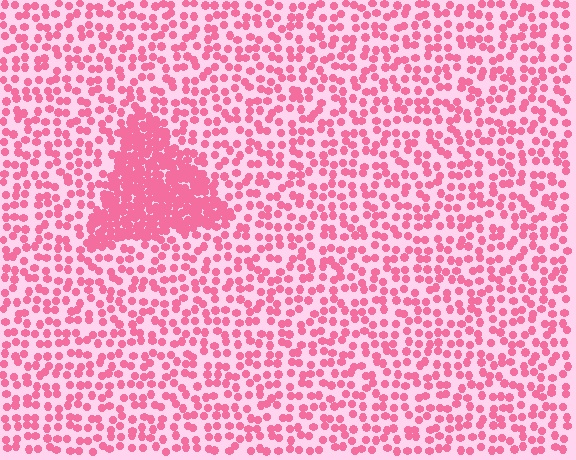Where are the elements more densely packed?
The elements are more densely packed inside the triangle boundary.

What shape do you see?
I see a triangle.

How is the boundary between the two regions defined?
The boundary is defined by a change in element density (approximately 2.8x ratio). All elements are the same color, size, and shape.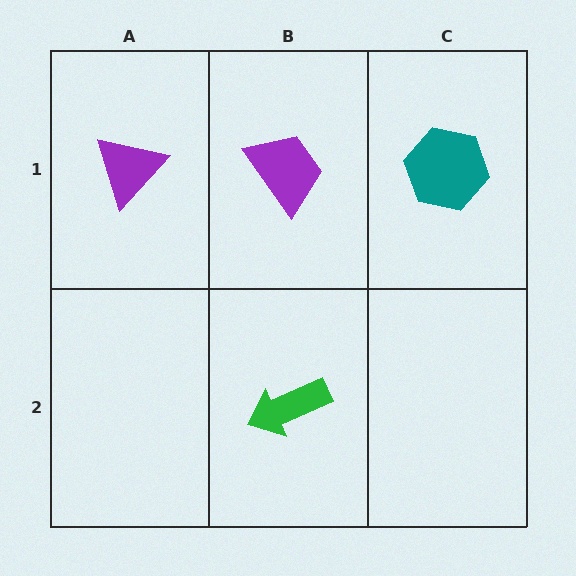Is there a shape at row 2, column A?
No, that cell is empty.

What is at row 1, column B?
A purple trapezoid.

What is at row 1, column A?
A purple triangle.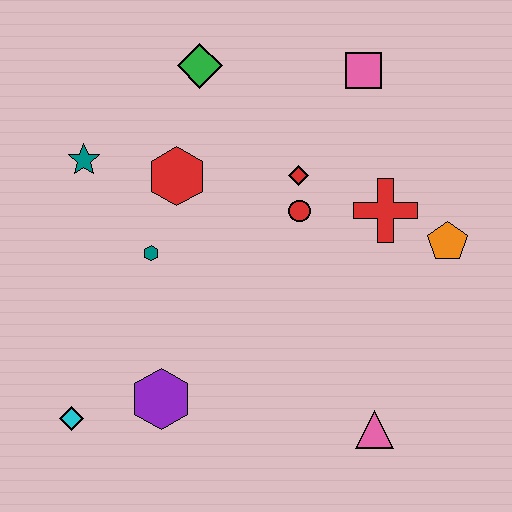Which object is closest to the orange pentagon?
The red cross is closest to the orange pentagon.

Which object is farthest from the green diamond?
The pink triangle is farthest from the green diamond.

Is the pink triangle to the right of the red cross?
No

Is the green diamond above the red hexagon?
Yes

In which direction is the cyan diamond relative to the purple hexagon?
The cyan diamond is to the left of the purple hexagon.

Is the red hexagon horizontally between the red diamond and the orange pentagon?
No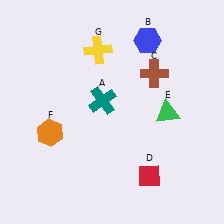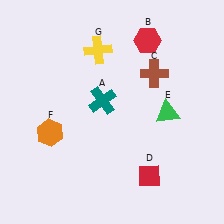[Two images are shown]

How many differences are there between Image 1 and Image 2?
There is 1 difference between the two images.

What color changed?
The hexagon (B) changed from blue in Image 1 to red in Image 2.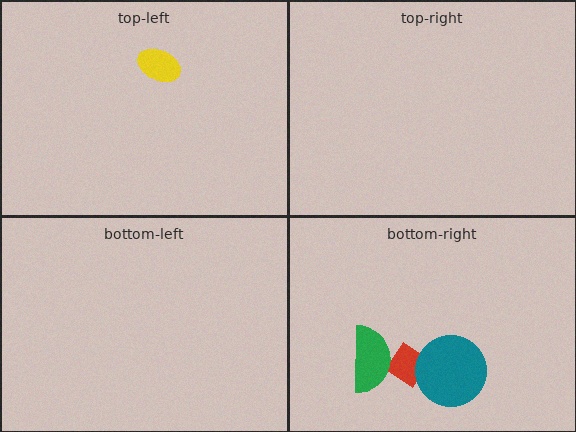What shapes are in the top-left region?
The yellow ellipse.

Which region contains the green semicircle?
The bottom-right region.